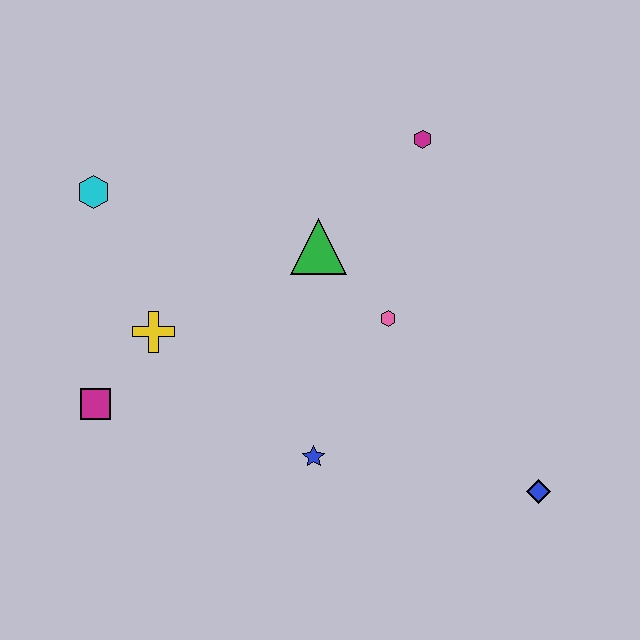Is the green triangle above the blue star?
Yes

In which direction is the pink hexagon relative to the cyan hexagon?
The pink hexagon is to the right of the cyan hexagon.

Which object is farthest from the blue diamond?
The cyan hexagon is farthest from the blue diamond.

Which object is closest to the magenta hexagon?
The green triangle is closest to the magenta hexagon.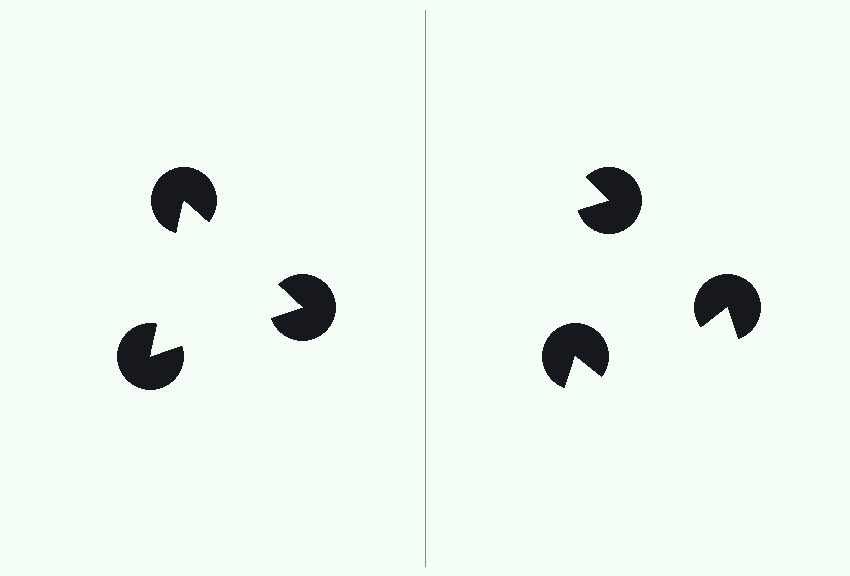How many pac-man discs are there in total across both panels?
6 — 3 on each side.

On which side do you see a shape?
An illusory triangle appears on the left side. On the right side the wedge cuts are rotated, so no coherent shape forms.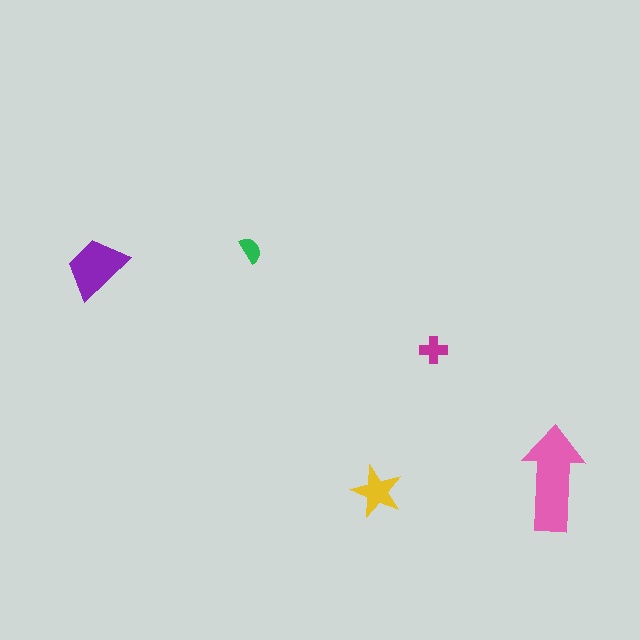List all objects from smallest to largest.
The green semicircle, the magenta cross, the yellow star, the purple trapezoid, the pink arrow.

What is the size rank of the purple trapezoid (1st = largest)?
2nd.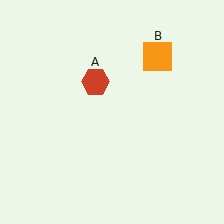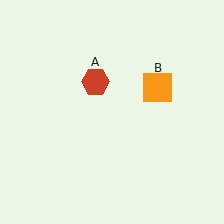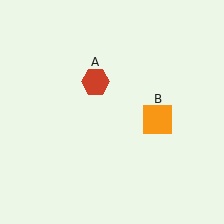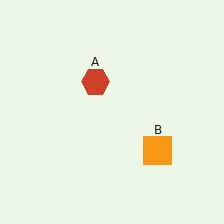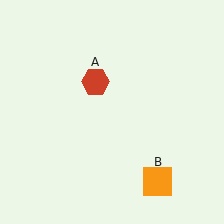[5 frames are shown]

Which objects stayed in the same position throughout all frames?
Red hexagon (object A) remained stationary.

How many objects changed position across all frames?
1 object changed position: orange square (object B).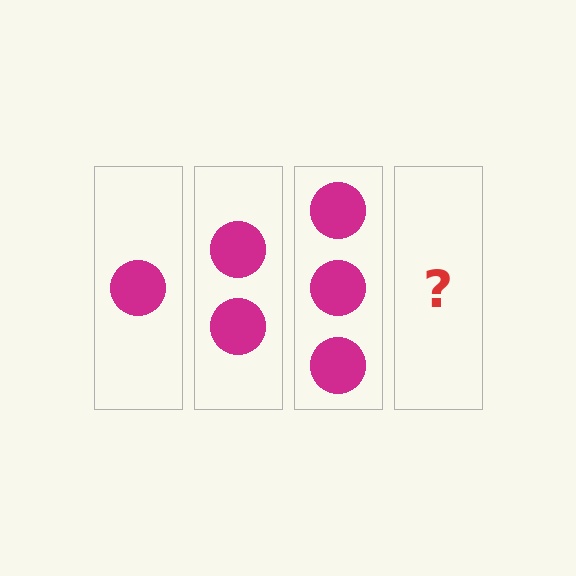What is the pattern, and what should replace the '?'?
The pattern is that each step adds one more circle. The '?' should be 4 circles.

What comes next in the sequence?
The next element should be 4 circles.